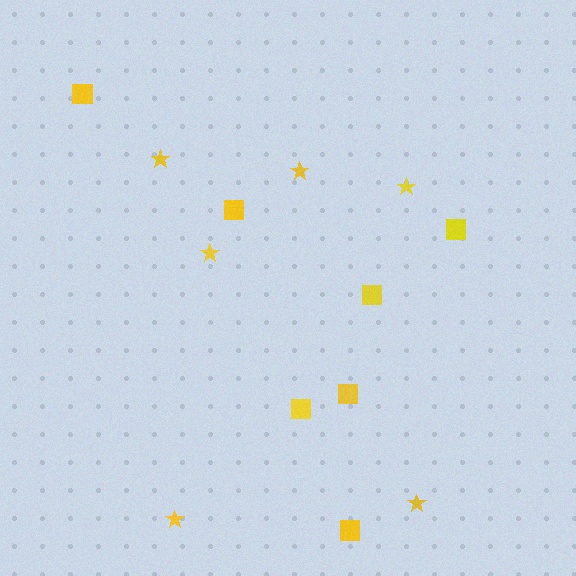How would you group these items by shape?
There are 2 groups: one group of stars (6) and one group of squares (7).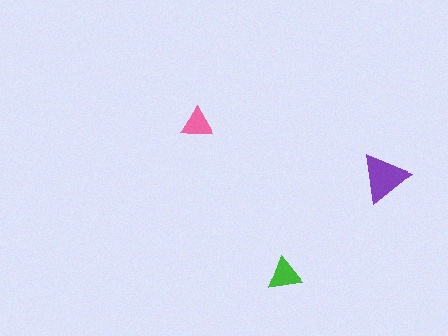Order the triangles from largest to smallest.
the purple one, the green one, the pink one.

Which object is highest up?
The pink triangle is topmost.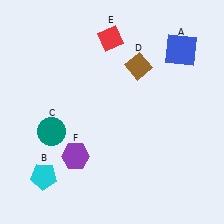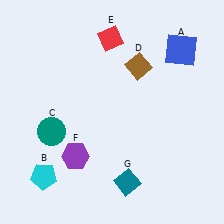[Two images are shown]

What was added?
A teal diamond (G) was added in Image 2.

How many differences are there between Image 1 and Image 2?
There is 1 difference between the two images.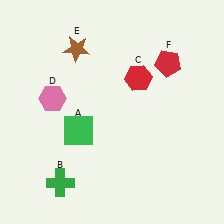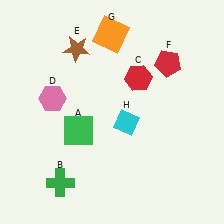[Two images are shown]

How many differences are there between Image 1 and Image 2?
There are 2 differences between the two images.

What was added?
An orange square (G), a cyan diamond (H) were added in Image 2.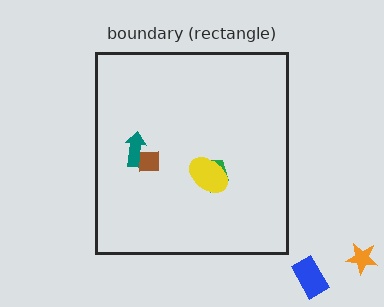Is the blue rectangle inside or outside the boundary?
Outside.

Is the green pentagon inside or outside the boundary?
Inside.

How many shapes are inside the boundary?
4 inside, 2 outside.